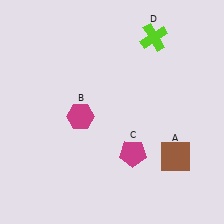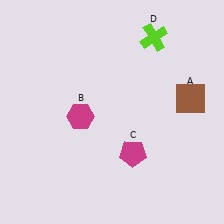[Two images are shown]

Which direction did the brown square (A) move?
The brown square (A) moved up.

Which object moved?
The brown square (A) moved up.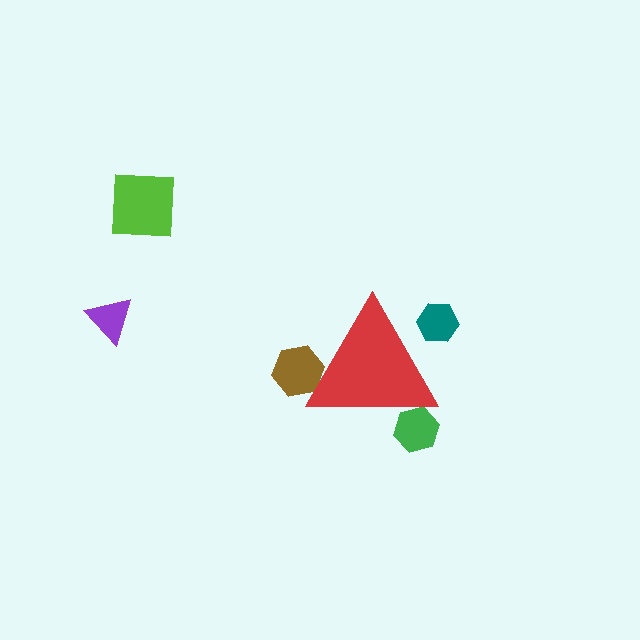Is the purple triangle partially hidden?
No, the purple triangle is fully visible.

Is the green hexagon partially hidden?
Yes, the green hexagon is partially hidden behind the red triangle.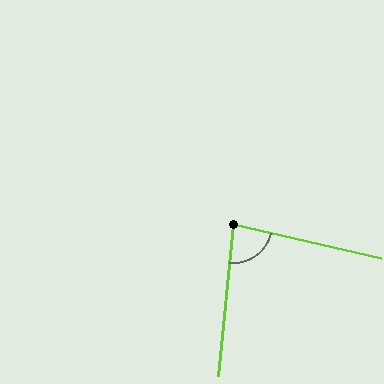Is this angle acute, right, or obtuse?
It is acute.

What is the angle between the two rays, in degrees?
Approximately 82 degrees.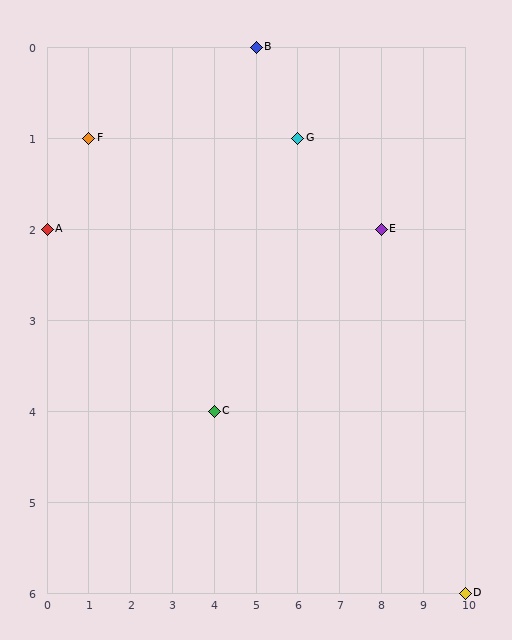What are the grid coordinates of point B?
Point B is at grid coordinates (5, 0).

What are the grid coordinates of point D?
Point D is at grid coordinates (10, 6).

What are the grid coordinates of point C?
Point C is at grid coordinates (4, 4).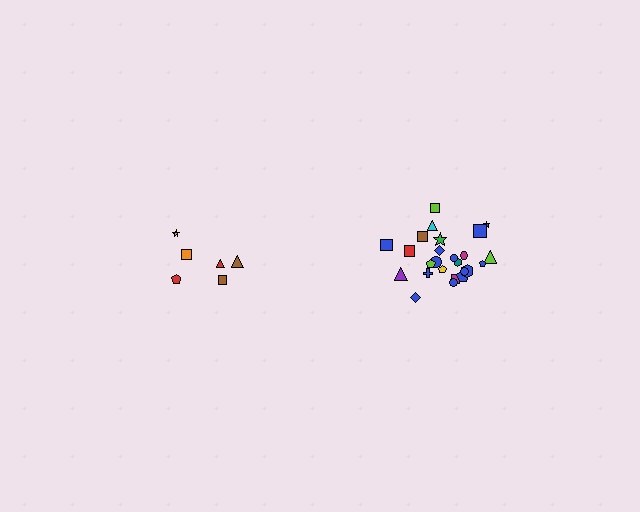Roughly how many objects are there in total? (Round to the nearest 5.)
Roughly 30 objects in total.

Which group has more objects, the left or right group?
The right group.